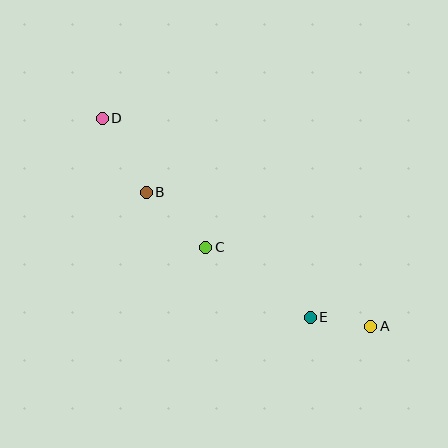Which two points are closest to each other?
Points A and E are closest to each other.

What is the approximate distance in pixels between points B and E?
The distance between B and E is approximately 206 pixels.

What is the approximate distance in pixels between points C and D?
The distance between C and D is approximately 166 pixels.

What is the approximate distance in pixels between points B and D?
The distance between B and D is approximately 86 pixels.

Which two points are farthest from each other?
Points A and D are farthest from each other.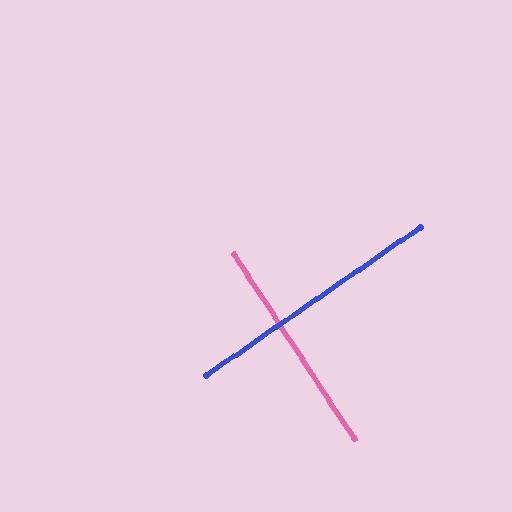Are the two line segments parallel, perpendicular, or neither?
Perpendicular — they meet at approximately 88°.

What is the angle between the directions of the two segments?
Approximately 88 degrees.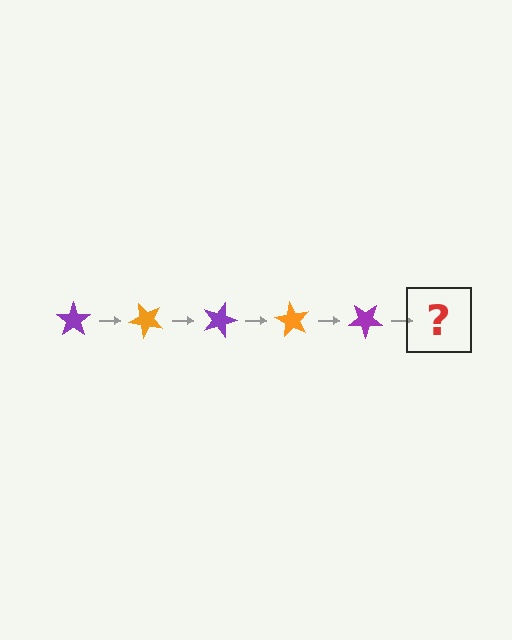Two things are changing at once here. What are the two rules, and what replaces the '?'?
The two rules are that it rotates 45 degrees each step and the color cycles through purple and orange. The '?' should be an orange star, rotated 225 degrees from the start.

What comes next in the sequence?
The next element should be an orange star, rotated 225 degrees from the start.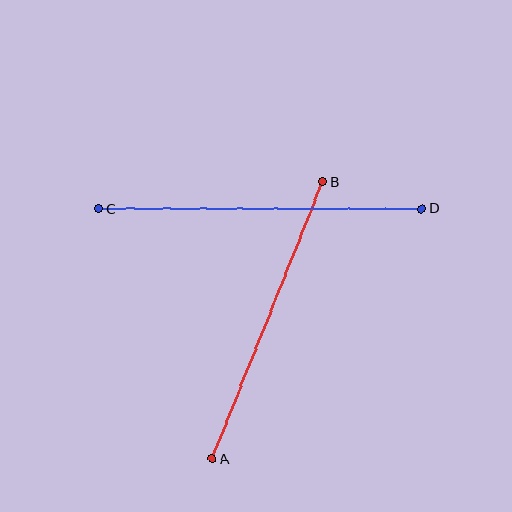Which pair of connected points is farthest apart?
Points C and D are farthest apart.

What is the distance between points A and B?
The distance is approximately 298 pixels.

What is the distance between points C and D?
The distance is approximately 323 pixels.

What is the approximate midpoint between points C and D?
The midpoint is at approximately (260, 209) pixels.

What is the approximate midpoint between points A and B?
The midpoint is at approximately (267, 321) pixels.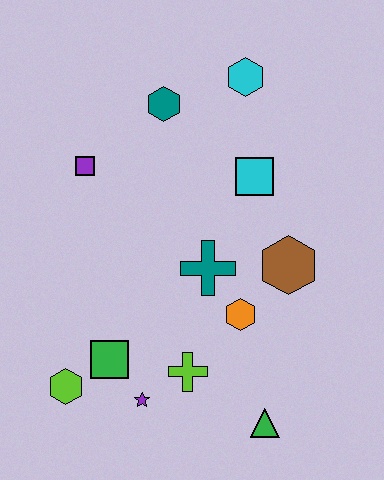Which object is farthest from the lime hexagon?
The cyan hexagon is farthest from the lime hexagon.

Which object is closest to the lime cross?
The purple star is closest to the lime cross.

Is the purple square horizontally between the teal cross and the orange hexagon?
No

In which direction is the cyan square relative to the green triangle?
The cyan square is above the green triangle.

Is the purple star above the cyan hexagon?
No